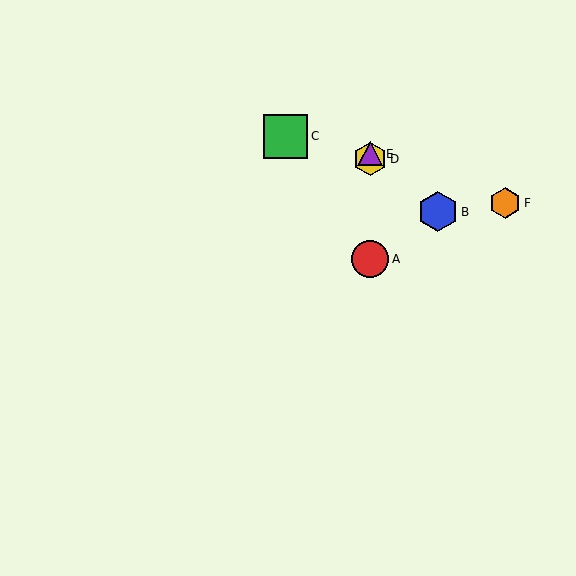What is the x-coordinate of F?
Object F is at x≈505.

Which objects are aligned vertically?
Objects A, D, E are aligned vertically.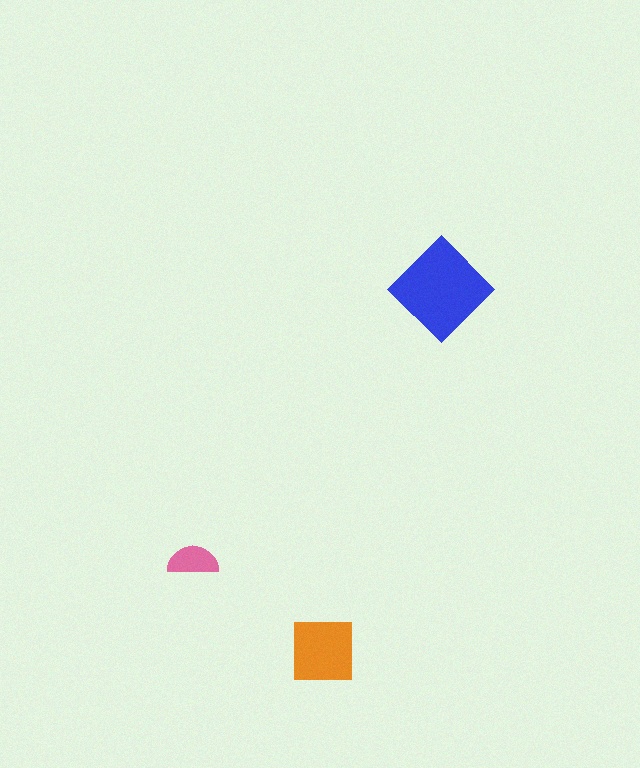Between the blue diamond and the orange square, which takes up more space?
The blue diamond.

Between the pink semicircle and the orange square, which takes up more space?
The orange square.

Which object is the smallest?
The pink semicircle.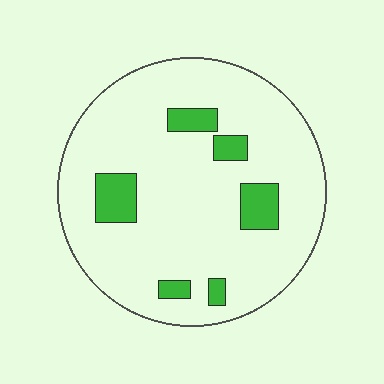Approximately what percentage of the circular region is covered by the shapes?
Approximately 15%.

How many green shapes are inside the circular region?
6.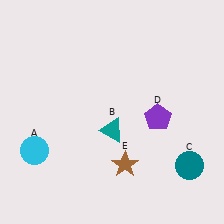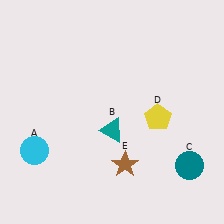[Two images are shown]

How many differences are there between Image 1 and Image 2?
There is 1 difference between the two images.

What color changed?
The pentagon (D) changed from purple in Image 1 to yellow in Image 2.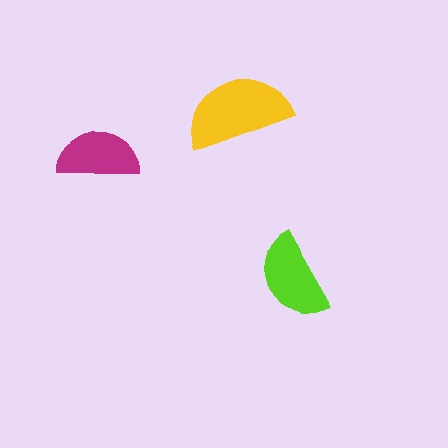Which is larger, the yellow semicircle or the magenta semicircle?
The yellow one.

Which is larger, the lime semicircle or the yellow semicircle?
The yellow one.